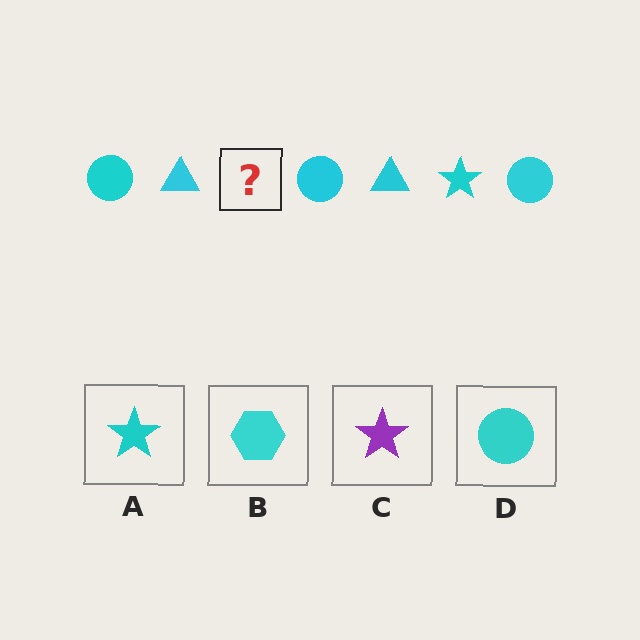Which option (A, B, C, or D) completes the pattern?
A.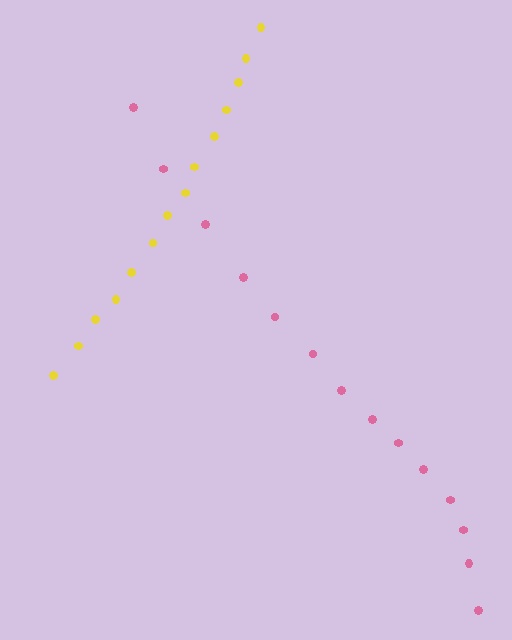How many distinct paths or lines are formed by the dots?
There are 2 distinct paths.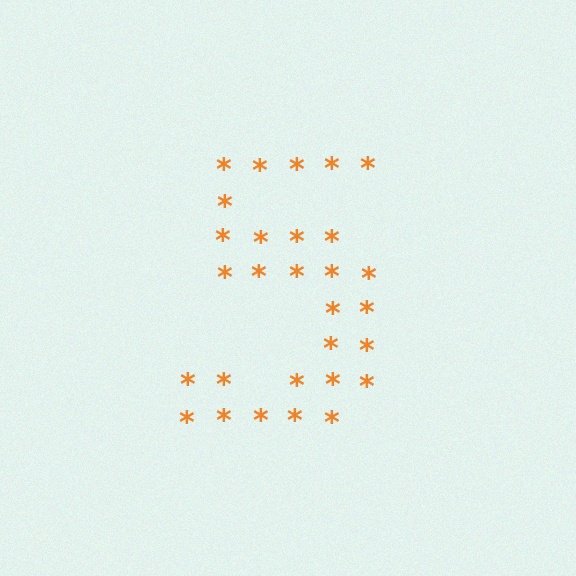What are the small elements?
The small elements are asterisks.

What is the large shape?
The large shape is the digit 5.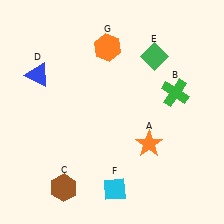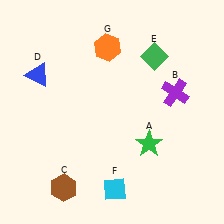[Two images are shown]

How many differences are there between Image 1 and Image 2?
There are 2 differences between the two images.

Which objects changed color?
A changed from orange to green. B changed from green to purple.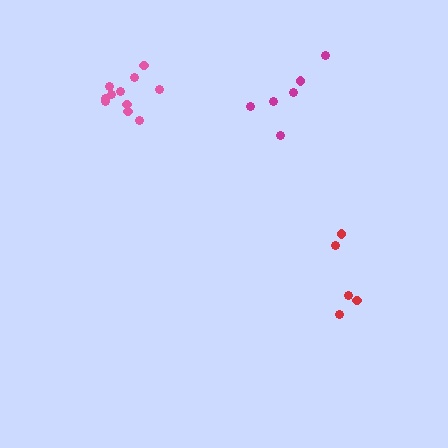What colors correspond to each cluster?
The clusters are colored: magenta, pink, red.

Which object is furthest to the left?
The pink cluster is leftmost.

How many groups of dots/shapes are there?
There are 3 groups.